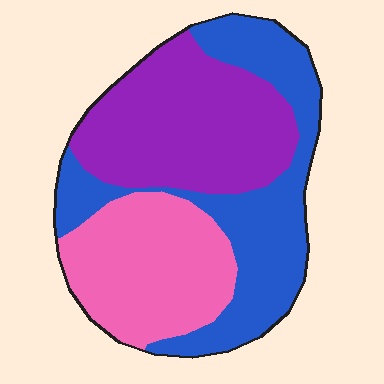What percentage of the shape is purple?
Purple covers around 35% of the shape.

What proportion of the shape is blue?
Blue takes up about three eighths (3/8) of the shape.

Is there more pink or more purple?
Purple.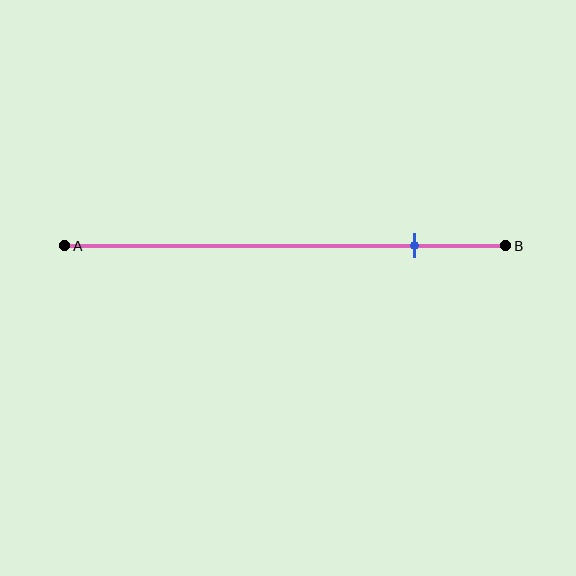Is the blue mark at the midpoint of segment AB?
No, the mark is at about 80% from A, not at the 50% midpoint.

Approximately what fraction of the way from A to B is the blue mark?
The blue mark is approximately 80% of the way from A to B.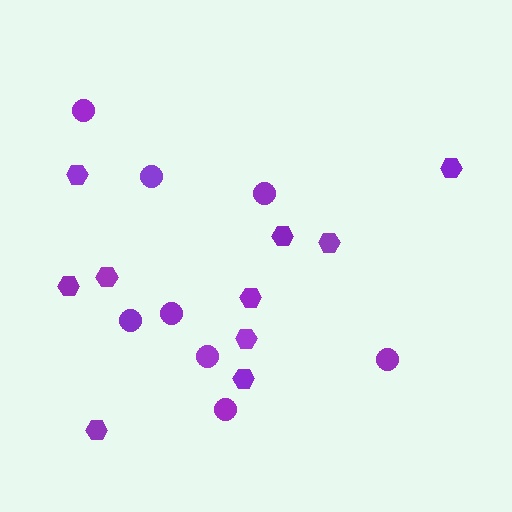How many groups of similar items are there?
There are 2 groups: one group of circles (8) and one group of hexagons (10).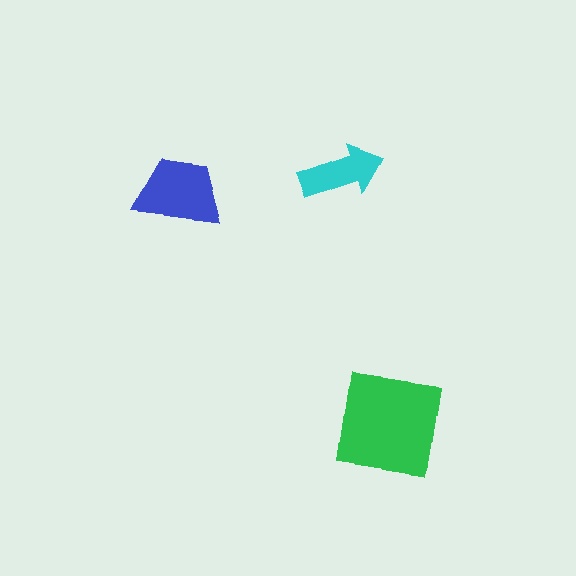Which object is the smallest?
The cyan arrow.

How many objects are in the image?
There are 3 objects in the image.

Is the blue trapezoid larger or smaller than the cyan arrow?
Larger.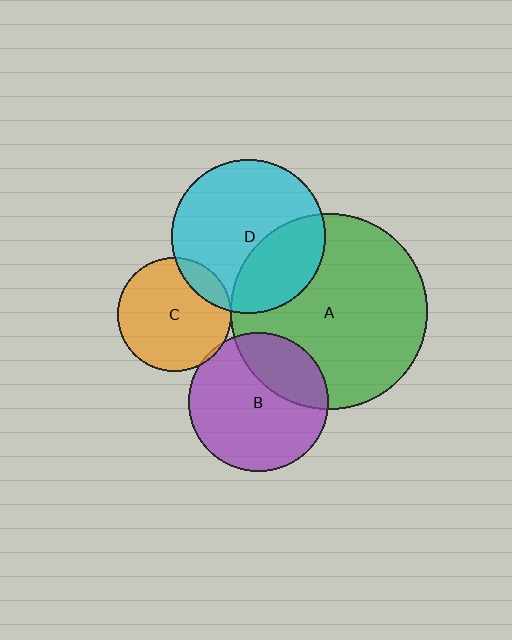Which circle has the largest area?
Circle A (green).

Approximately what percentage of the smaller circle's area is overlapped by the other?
Approximately 5%.